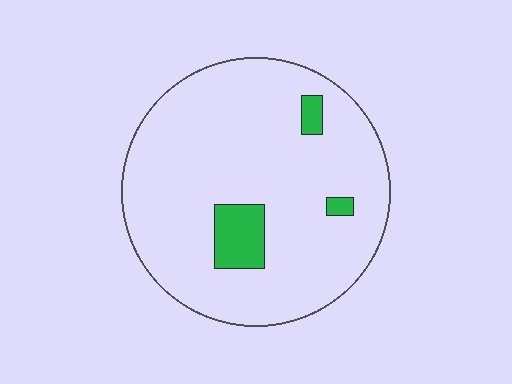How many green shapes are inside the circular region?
3.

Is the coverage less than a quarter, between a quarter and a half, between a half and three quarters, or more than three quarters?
Less than a quarter.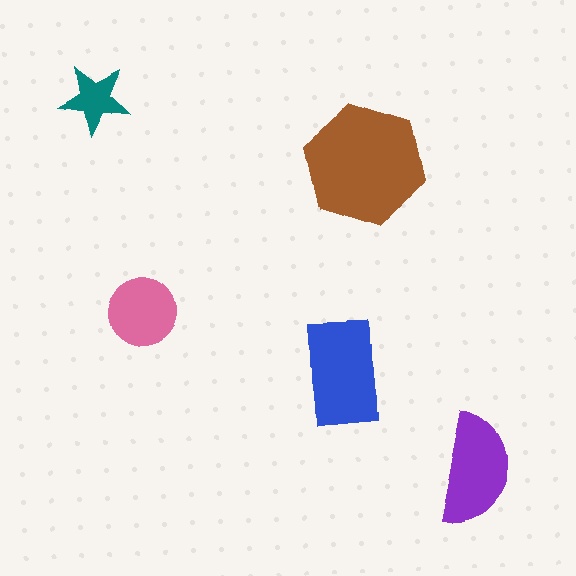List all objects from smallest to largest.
The teal star, the pink circle, the purple semicircle, the blue rectangle, the brown hexagon.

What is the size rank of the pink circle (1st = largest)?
4th.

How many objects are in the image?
There are 5 objects in the image.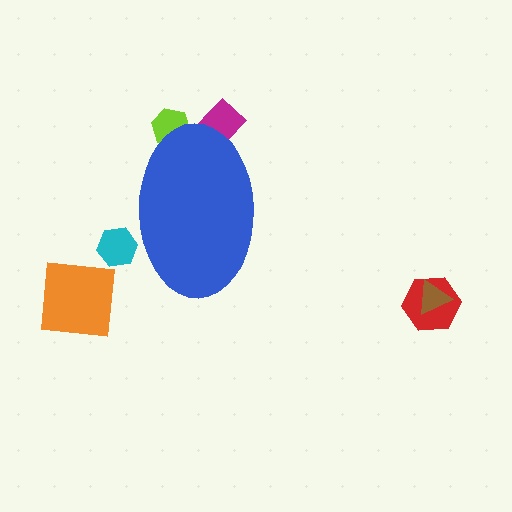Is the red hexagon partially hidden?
No, the red hexagon is fully visible.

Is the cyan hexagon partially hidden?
Yes, the cyan hexagon is partially hidden behind the blue ellipse.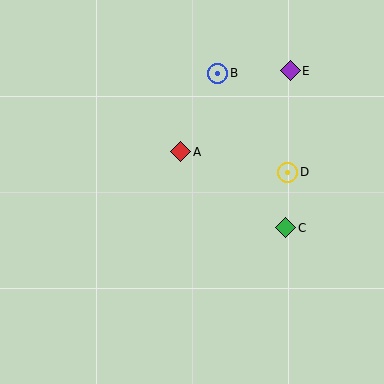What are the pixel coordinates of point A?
Point A is at (181, 152).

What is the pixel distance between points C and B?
The distance between C and B is 169 pixels.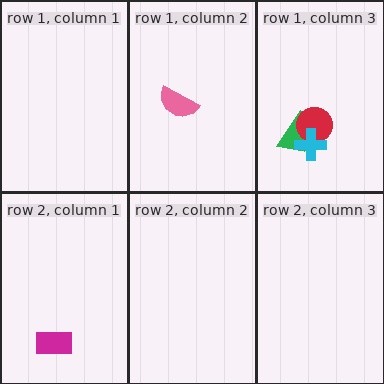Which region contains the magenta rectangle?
The row 2, column 1 region.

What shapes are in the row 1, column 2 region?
The pink semicircle.